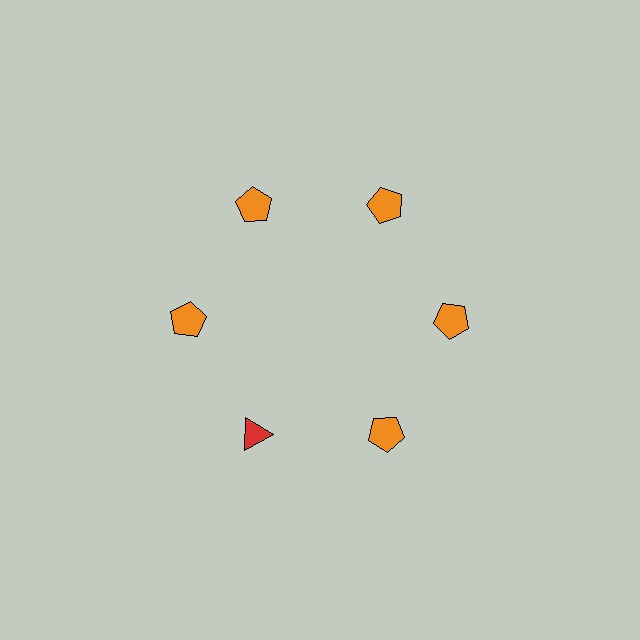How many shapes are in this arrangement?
There are 6 shapes arranged in a ring pattern.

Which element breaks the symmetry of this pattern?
The red triangle at roughly the 7 o'clock position breaks the symmetry. All other shapes are orange pentagons.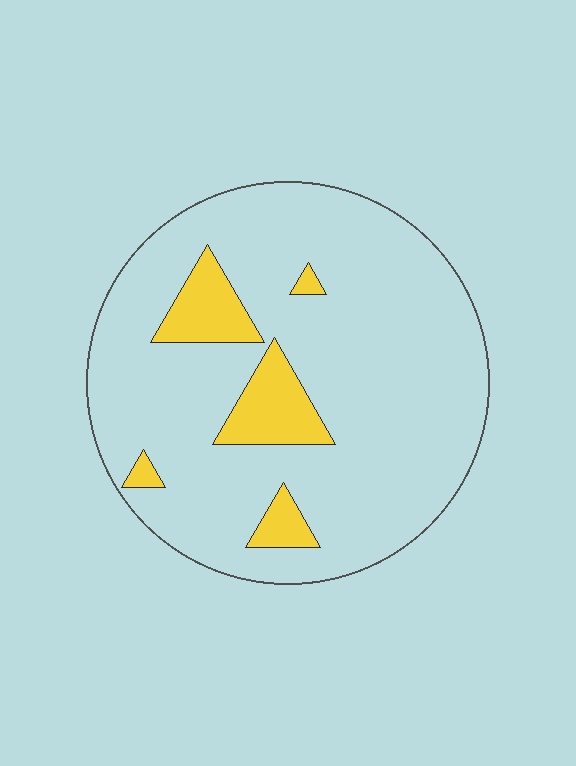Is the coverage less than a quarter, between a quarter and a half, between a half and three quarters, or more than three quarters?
Less than a quarter.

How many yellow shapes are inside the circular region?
5.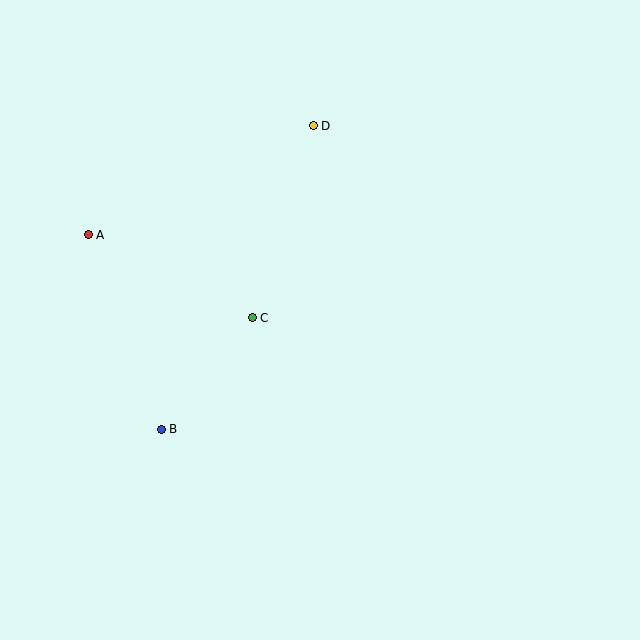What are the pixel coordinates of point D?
Point D is at (313, 126).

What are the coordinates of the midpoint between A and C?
The midpoint between A and C is at (170, 276).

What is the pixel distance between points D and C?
The distance between D and C is 202 pixels.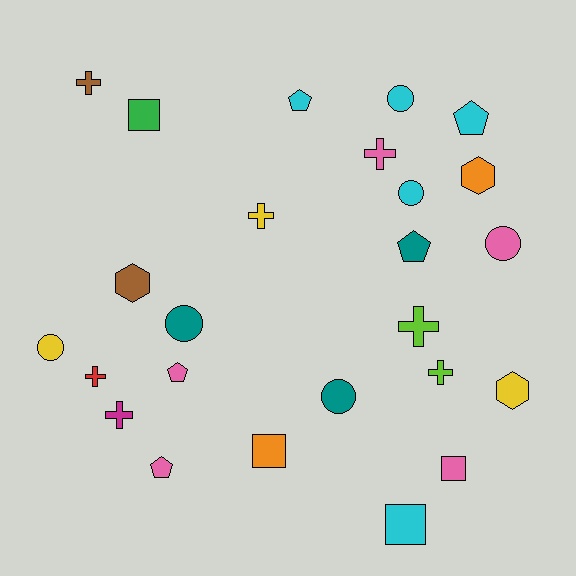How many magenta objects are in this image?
There is 1 magenta object.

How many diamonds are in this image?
There are no diamonds.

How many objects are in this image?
There are 25 objects.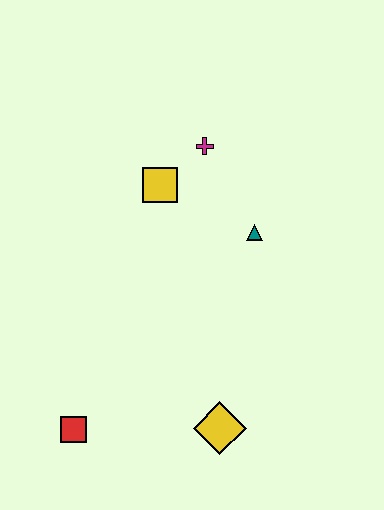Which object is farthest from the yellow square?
The red square is farthest from the yellow square.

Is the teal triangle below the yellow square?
Yes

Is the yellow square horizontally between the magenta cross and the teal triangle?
No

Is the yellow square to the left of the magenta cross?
Yes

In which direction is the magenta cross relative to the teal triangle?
The magenta cross is above the teal triangle.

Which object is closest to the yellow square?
The magenta cross is closest to the yellow square.